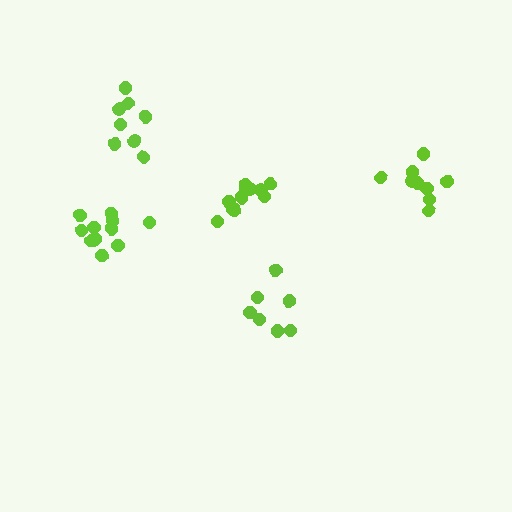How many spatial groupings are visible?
There are 5 spatial groupings.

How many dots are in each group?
Group 1: 7 dots, Group 2: 11 dots, Group 3: 8 dots, Group 4: 9 dots, Group 5: 12 dots (47 total).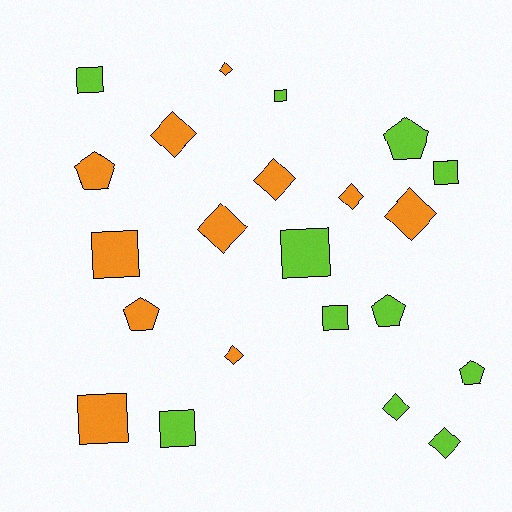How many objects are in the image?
There are 22 objects.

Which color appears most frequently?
Orange, with 11 objects.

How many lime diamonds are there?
There are 2 lime diamonds.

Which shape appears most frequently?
Diamond, with 9 objects.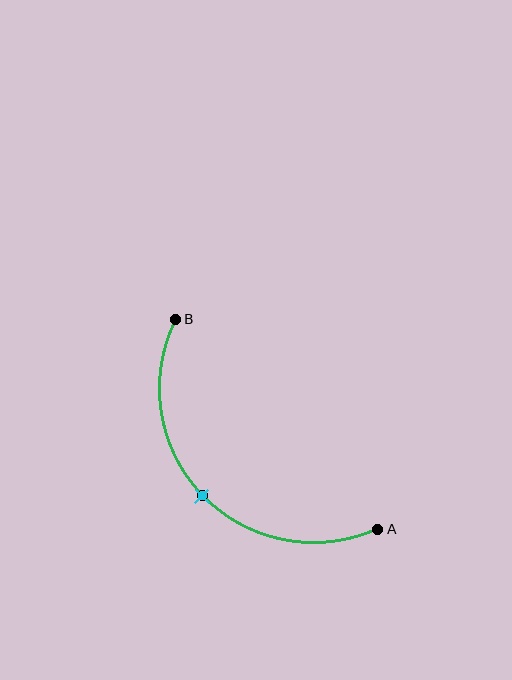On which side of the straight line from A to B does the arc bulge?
The arc bulges below and to the left of the straight line connecting A and B.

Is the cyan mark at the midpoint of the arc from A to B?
Yes. The cyan mark lies on the arc at equal arc-length from both A and B — it is the arc midpoint.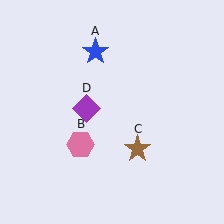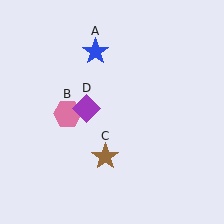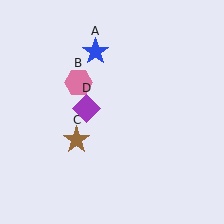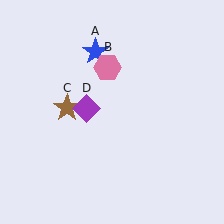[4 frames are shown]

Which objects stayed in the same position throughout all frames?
Blue star (object A) and purple diamond (object D) remained stationary.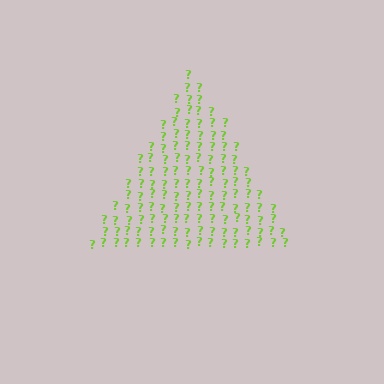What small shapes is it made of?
It is made of small question marks.